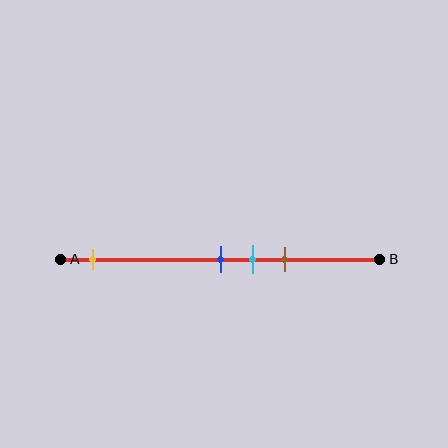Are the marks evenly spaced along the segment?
No, the marks are not evenly spaced.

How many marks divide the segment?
There are 4 marks dividing the segment.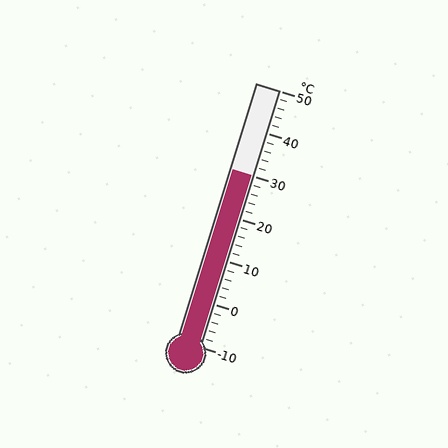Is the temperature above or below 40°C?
The temperature is below 40°C.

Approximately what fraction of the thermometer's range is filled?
The thermometer is filled to approximately 65% of its range.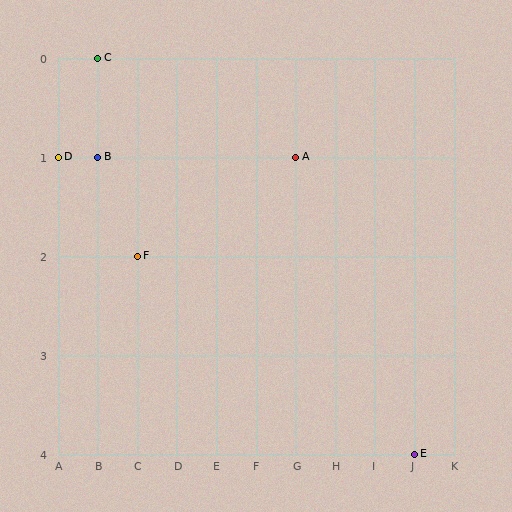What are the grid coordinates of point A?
Point A is at grid coordinates (G, 1).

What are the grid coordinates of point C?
Point C is at grid coordinates (B, 0).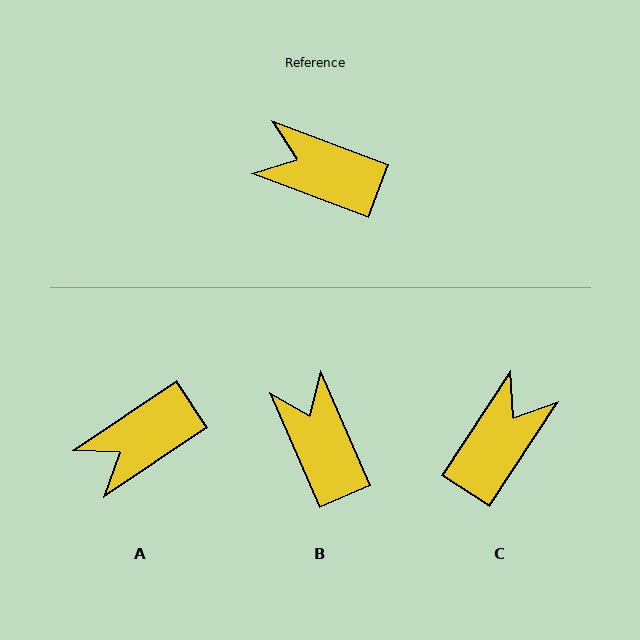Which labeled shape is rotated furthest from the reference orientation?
C, about 103 degrees away.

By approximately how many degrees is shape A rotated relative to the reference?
Approximately 55 degrees counter-clockwise.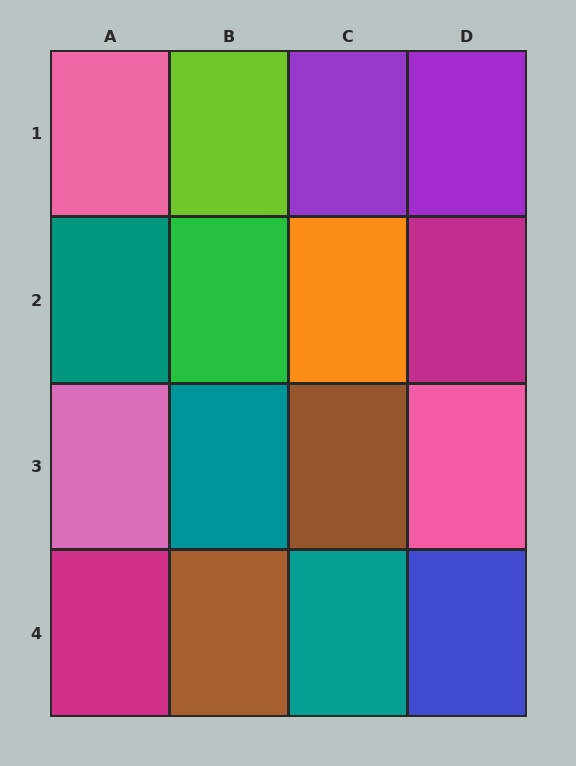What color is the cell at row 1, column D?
Purple.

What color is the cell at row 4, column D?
Blue.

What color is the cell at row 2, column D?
Magenta.